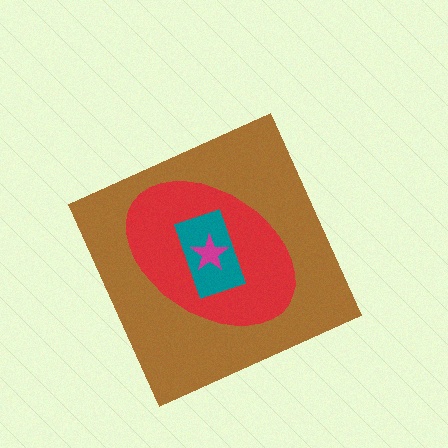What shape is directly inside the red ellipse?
The teal rectangle.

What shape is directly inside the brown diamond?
The red ellipse.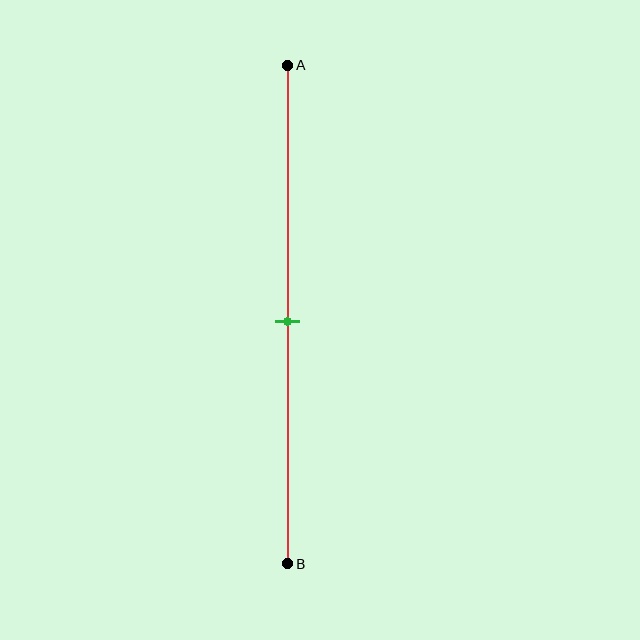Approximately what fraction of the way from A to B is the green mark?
The green mark is approximately 50% of the way from A to B.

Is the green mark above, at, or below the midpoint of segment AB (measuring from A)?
The green mark is approximately at the midpoint of segment AB.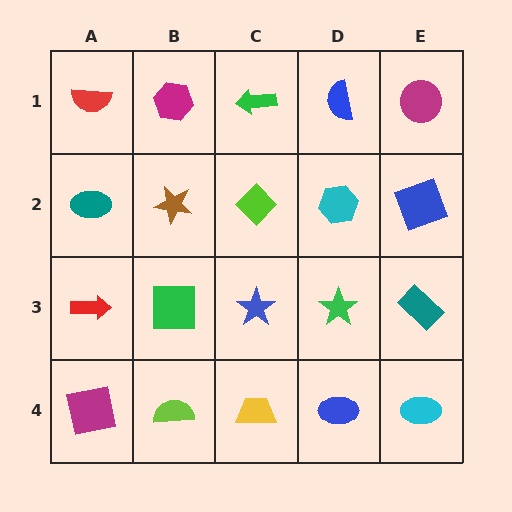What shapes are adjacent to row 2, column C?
A green arrow (row 1, column C), a blue star (row 3, column C), a brown star (row 2, column B), a cyan hexagon (row 2, column D).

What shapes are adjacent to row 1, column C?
A lime diamond (row 2, column C), a magenta hexagon (row 1, column B), a blue semicircle (row 1, column D).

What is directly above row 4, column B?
A green square.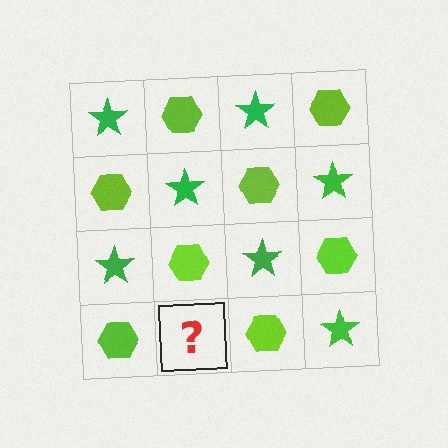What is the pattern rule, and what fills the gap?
The rule is that it alternates green star and lime hexagon in a checkerboard pattern. The gap should be filled with a green star.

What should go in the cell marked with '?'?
The missing cell should contain a green star.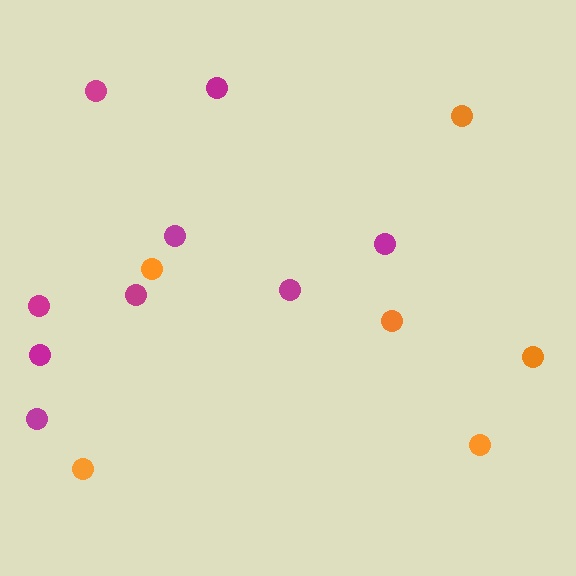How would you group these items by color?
There are 2 groups: one group of orange circles (6) and one group of magenta circles (9).